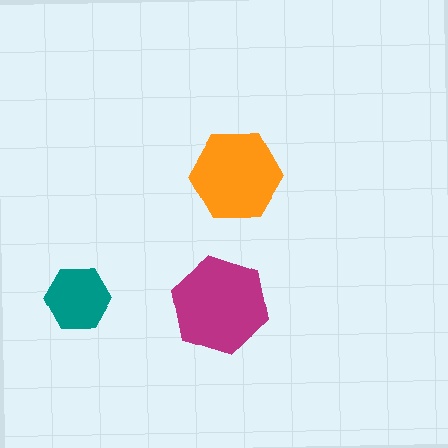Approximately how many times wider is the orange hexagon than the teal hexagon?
About 1.5 times wider.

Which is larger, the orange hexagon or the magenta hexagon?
The magenta one.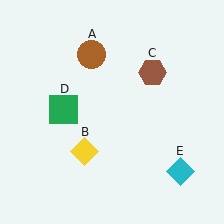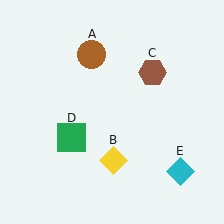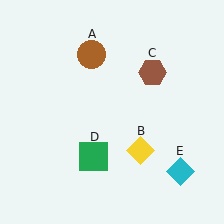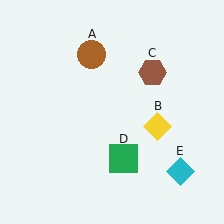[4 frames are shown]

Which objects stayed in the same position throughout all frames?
Brown circle (object A) and brown hexagon (object C) and cyan diamond (object E) remained stationary.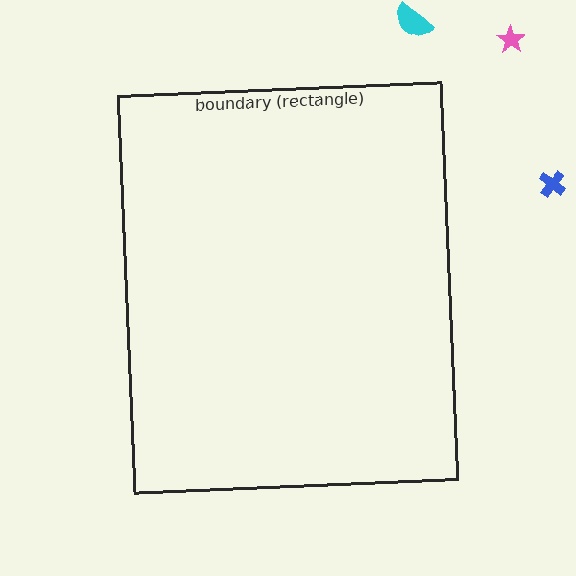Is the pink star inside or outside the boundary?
Outside.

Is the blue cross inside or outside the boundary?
Outside.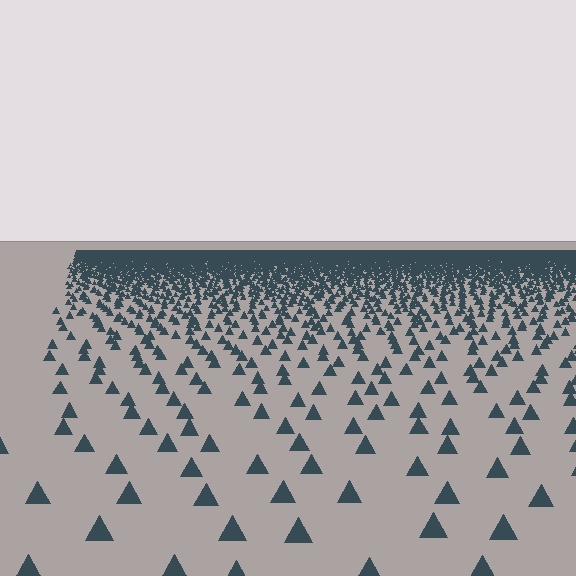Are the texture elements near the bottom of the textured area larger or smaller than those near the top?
Larger. Near the bottom, elements are closer to the viewer and appear at a bigger on-screen size.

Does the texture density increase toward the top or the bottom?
Density increases toward the top.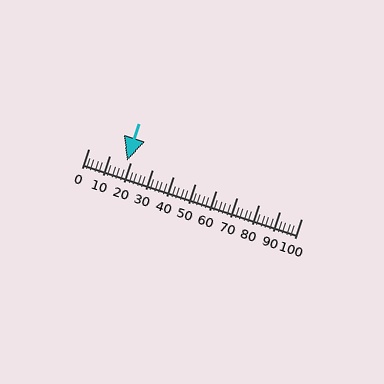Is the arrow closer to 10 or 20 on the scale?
The arrow is closer to 20.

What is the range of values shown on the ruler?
The ruler shows values from 0 to 100.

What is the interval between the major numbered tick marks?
The major tick marks are spaced 10 units apart.